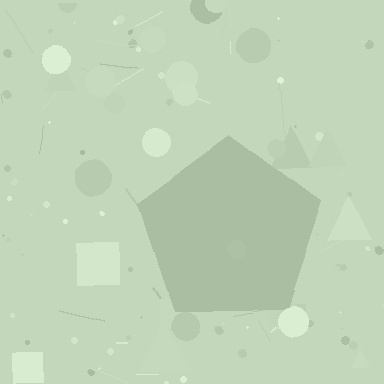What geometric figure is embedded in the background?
A pentagon is embedded in the background.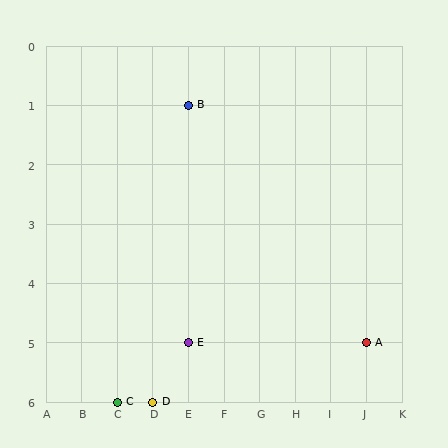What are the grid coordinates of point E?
Point E is at grid coordinates (E, 5).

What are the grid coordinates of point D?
Point D is at grid coordinates (D, 6).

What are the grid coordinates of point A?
Point A is at grid coordinates (J, 5).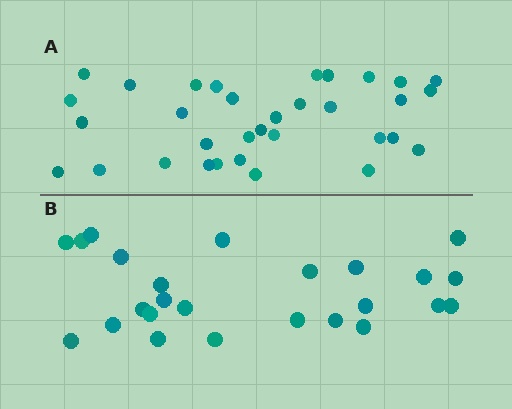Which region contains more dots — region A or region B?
Region A (the top region) has more dots.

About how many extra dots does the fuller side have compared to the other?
Region A has roughly 8 or so more dots than region B.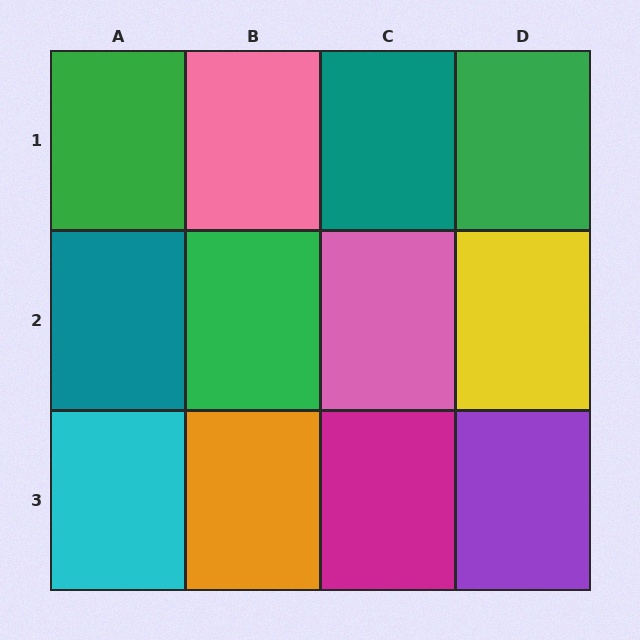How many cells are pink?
2 cells are pink.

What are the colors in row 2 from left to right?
Teal, green, pink, yellow.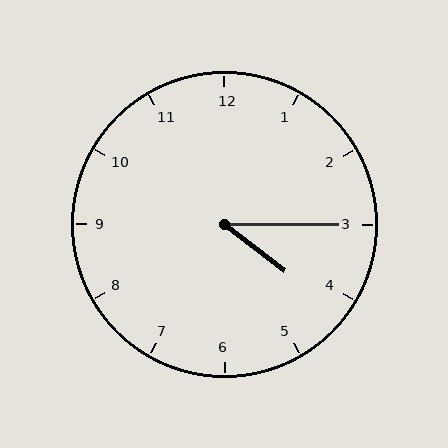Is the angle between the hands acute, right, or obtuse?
It is acute.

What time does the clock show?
4:15.